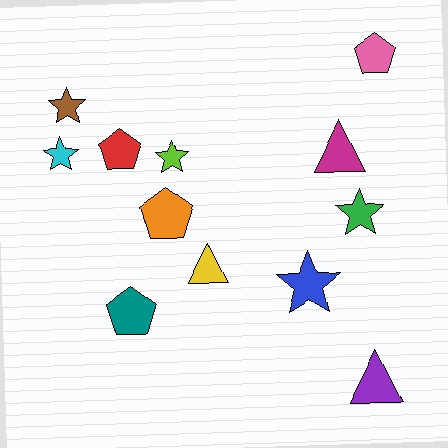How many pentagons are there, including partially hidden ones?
There are 4 pentagons.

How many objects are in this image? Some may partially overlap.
There are 12 objects.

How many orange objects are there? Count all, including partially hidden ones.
There is 1 orange object.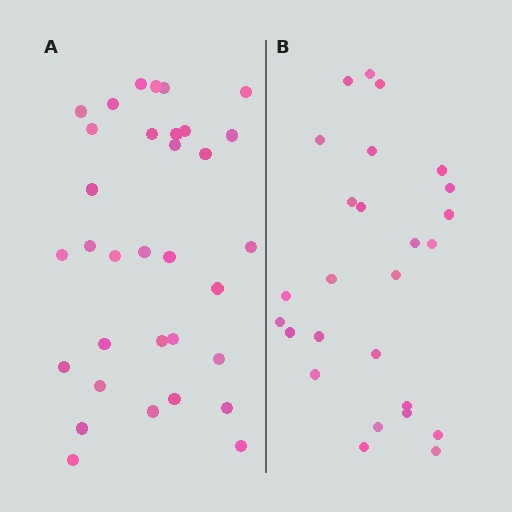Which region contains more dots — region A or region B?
Region A (the left region) has more dots.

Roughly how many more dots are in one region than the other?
Region A has roughly 8 or so more dots than region B.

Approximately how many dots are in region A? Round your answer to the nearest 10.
About 30 dots. (The exact count is 33, which rounds to 30.)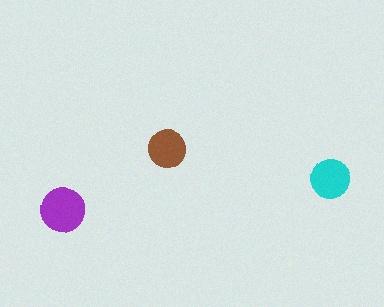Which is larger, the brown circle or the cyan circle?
The cyan one.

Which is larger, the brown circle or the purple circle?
The purple one.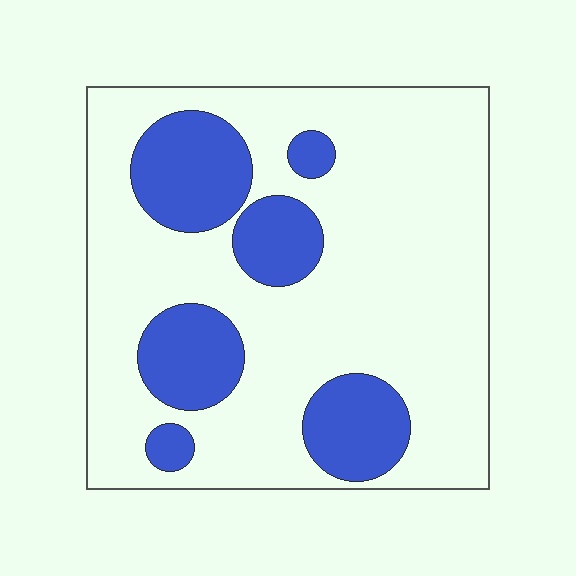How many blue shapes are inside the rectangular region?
6.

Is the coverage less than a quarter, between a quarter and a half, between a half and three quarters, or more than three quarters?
Less than a quarter.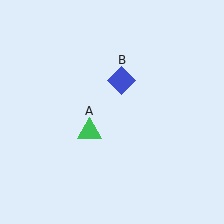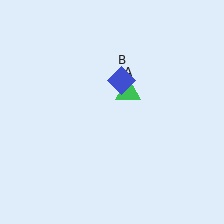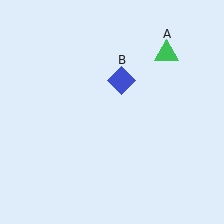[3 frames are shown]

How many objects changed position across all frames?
1 object changed position: green triangle (object A).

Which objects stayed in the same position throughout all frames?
Blue diamond (object B) remained stationary.